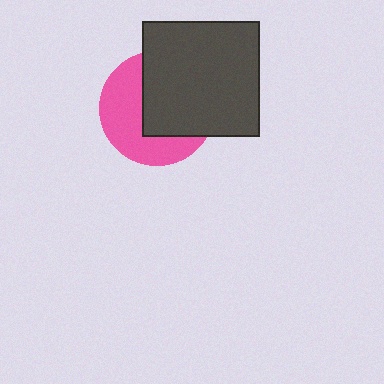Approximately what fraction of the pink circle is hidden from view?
Roughly 53% of the pink circle is hidden behind the dark gray rectangle.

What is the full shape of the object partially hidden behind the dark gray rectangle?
The partially hidden object is a pink circle.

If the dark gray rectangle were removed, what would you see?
You would see the complete pink circle.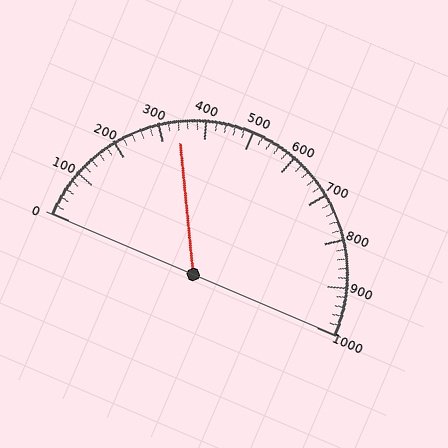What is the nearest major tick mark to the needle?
The nearest major tick mark is 300.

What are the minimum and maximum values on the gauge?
The gauge ranges from 0 to 1000.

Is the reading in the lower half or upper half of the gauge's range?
The reading is in the lower half of the range (0 to 1000).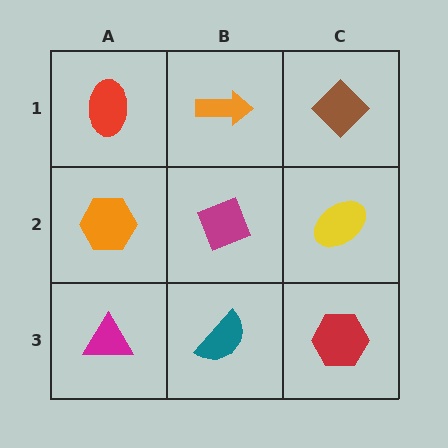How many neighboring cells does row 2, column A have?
3.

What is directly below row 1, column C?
A yellow ellipse.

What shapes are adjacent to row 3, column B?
A magenta diamond (row 2, column B), a magenta triangle (row 3, column A), a red hexagon (row 3, column C).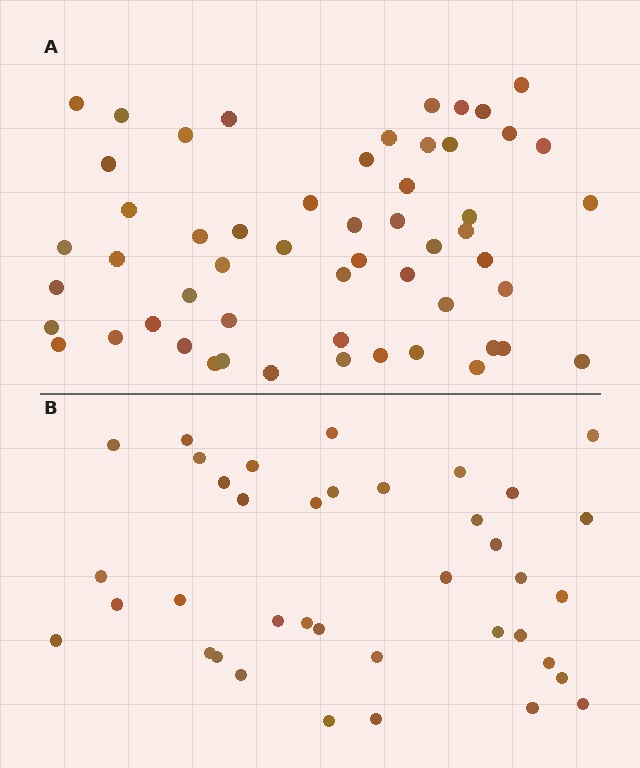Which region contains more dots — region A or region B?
Region A (the top region) has more dots.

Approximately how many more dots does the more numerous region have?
Region A has approximately 15 more dots than region B.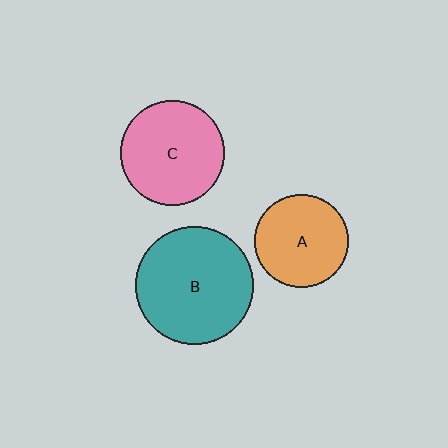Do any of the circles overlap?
No, none of the circles overlap.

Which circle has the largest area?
Circle B (teal).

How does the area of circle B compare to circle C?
Approximately 1.3 times.